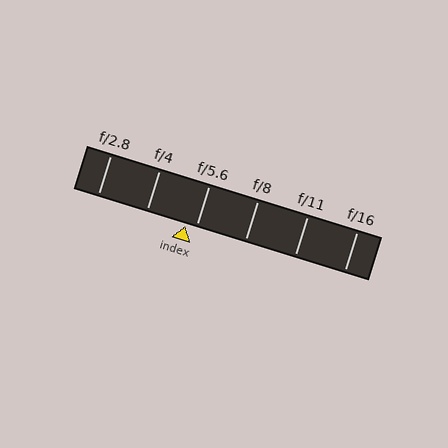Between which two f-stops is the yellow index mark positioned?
The index mark is between f/4 and f/5.6.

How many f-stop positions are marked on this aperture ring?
There are 6 f-stop positions marked.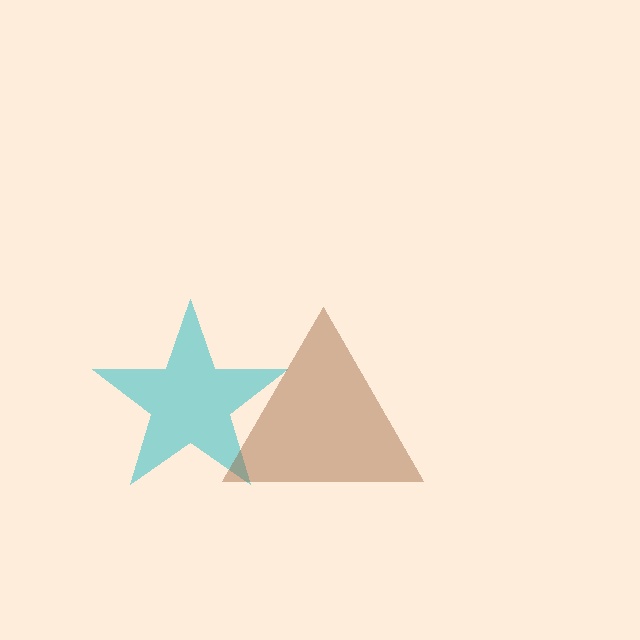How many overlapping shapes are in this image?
There are 2 overlapping shapes in the image.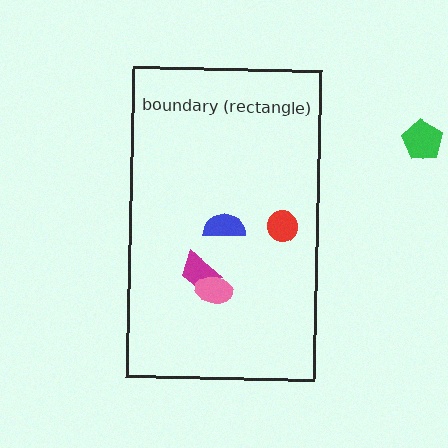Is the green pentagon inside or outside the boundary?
Outside.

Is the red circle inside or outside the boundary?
Inside.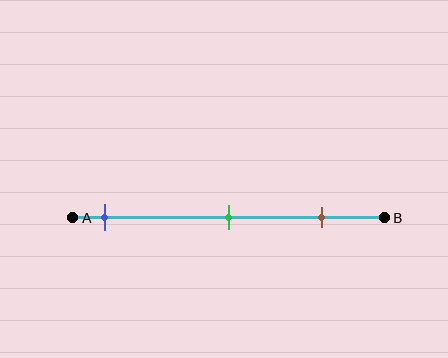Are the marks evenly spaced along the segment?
Yes, the marks are approximately evenly spaced.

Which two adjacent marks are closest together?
The green and brown marks are the closest adjacent pair.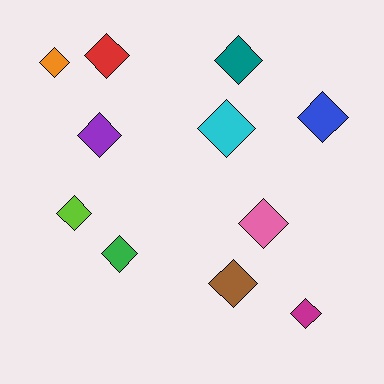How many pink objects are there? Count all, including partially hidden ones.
There is 1 pink object.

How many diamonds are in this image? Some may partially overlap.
There are 11 diamonds.